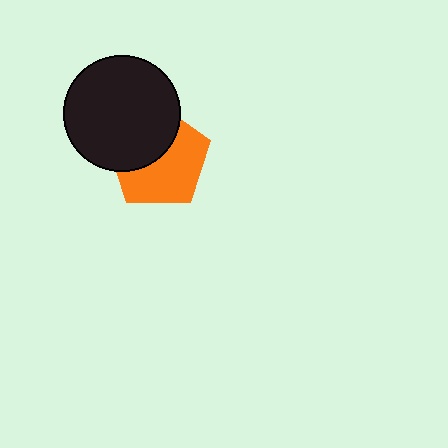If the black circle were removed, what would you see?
You would see the complete orange pentagon.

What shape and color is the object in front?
The object in front is a black circle.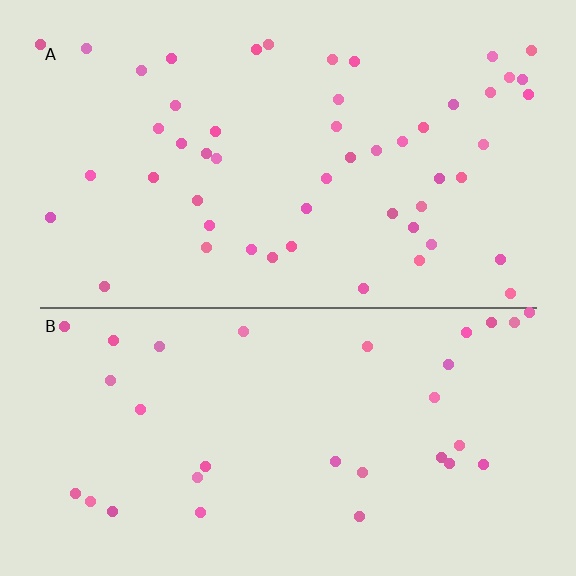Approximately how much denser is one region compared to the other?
Approximately 1.6× — region A over region B.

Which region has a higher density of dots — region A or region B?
A (the top).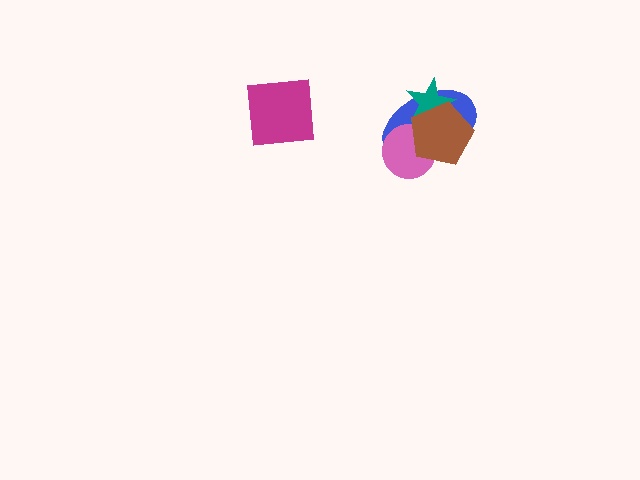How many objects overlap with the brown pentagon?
3 objects overlap with the brown pentagon.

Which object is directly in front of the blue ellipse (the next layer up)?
The teal star is directly in front of the blue ellipse.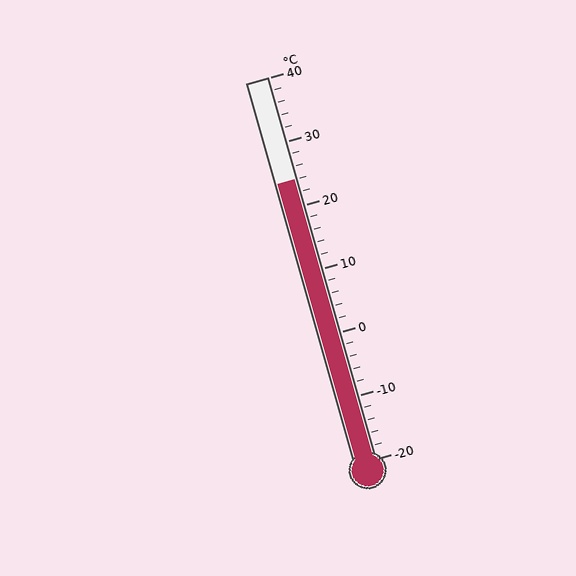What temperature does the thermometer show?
The thermometer shows approximately 24°C.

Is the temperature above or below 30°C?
The temperature is below 30°C.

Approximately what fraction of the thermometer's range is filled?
The thermometer is filled to approximately 75% of its range.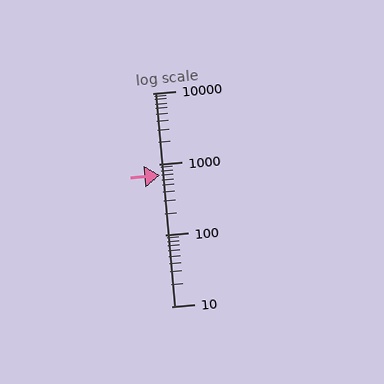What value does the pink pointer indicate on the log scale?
The pointer indicates approximately 690.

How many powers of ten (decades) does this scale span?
The scale spans 3 decades, from 10 to 10000.